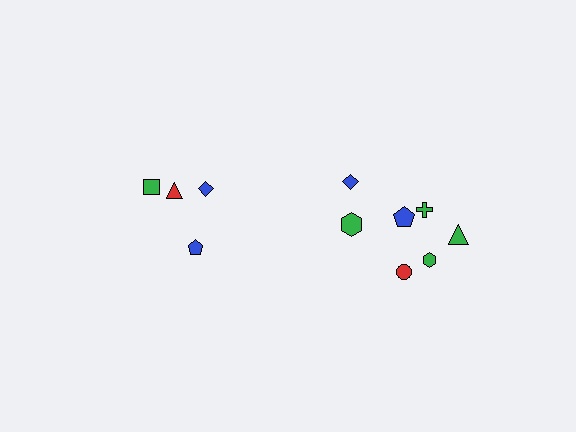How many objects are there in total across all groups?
There are 11 objects.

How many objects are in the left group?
There are 4 objects.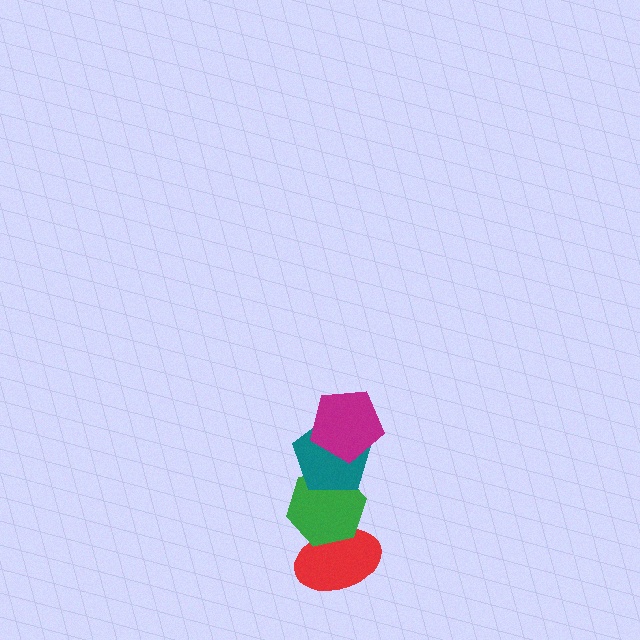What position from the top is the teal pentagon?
The teal pentagon is 2nd from the top.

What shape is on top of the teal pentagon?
The magenta pentagon is on top of the teal pentagon.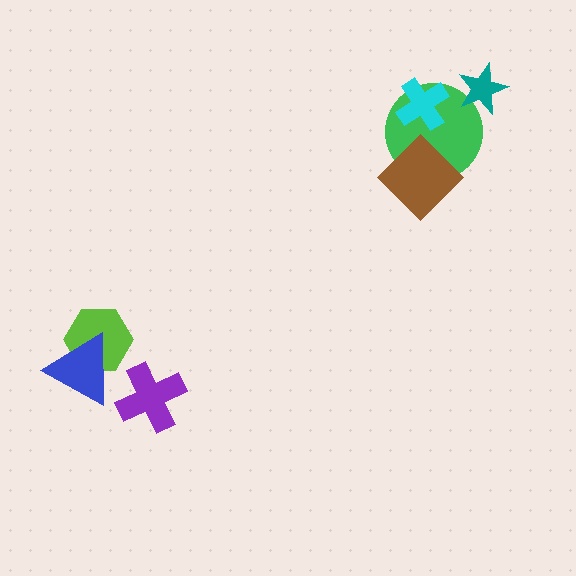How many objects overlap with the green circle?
3 objects overlap with the green circle.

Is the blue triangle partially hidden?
No, no other shape covers it.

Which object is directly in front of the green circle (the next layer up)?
The cyan cross is directly in front of the green circle.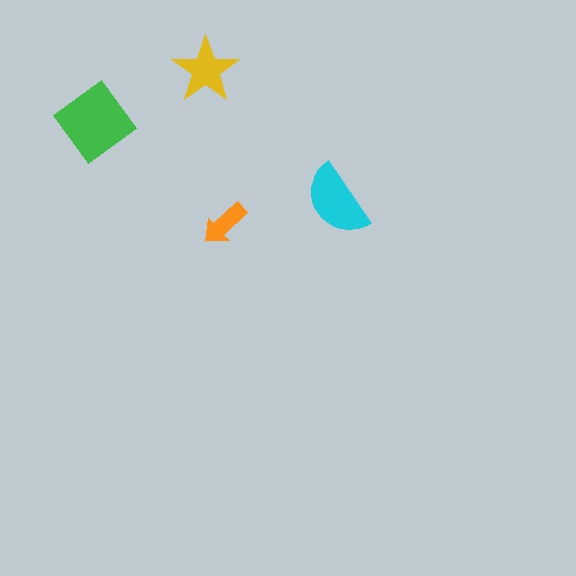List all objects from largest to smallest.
The green diamond, the cyan semicircle, the yellow star, the orange arrow.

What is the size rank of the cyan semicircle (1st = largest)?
2nd.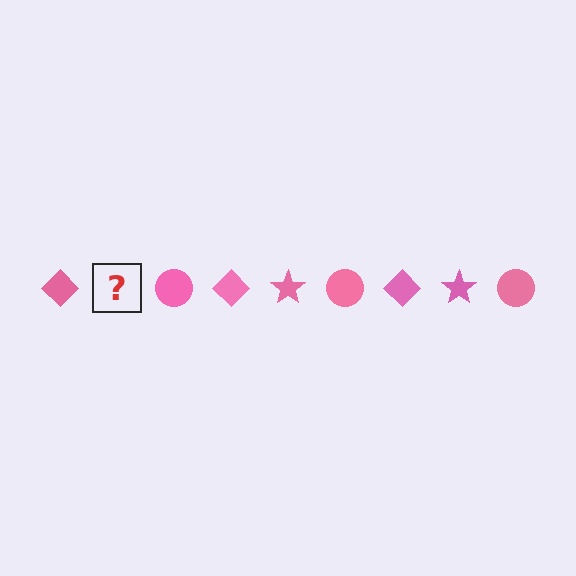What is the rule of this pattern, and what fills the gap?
The rule is that the pattern cycles through diamond, star, circle shapes in pink. The gap should be filled with a pink star.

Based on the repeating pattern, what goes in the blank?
The blank should be a pink star.